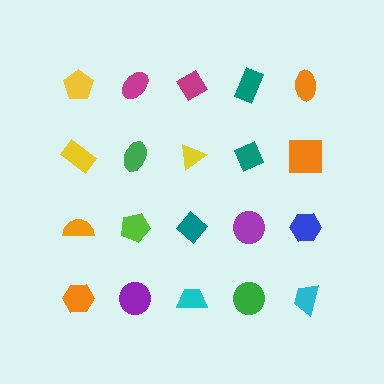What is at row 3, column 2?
A lime pentagon.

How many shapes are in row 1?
5 shapes.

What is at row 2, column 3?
A yellow triangle.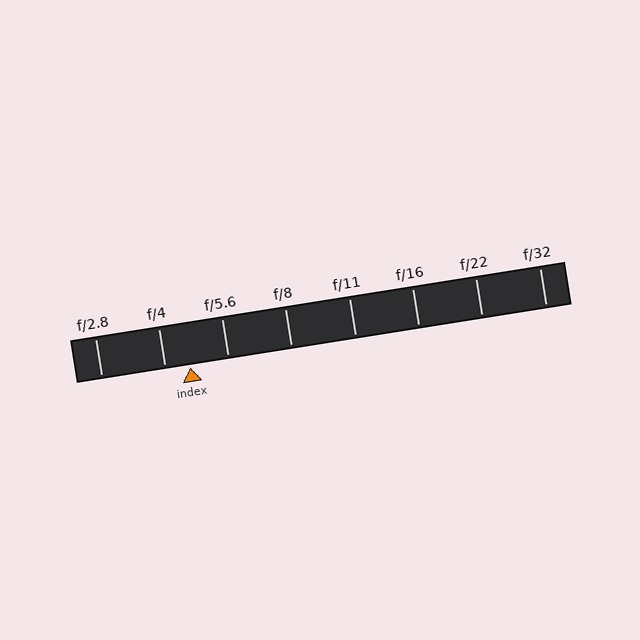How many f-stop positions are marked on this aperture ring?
There are 8 f-stop positions marked.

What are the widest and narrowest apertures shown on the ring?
The widest aperture shown is f/2.8 and the narrowest is f/32.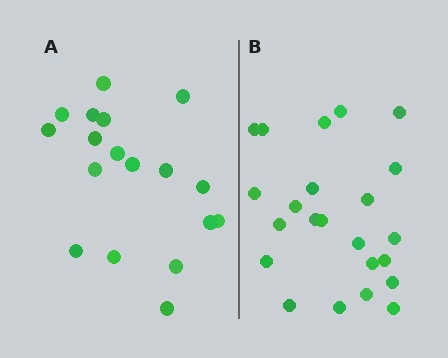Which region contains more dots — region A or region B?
Region B (the right region) has more dots.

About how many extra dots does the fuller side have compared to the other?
Region B has about 5 more dots than region A.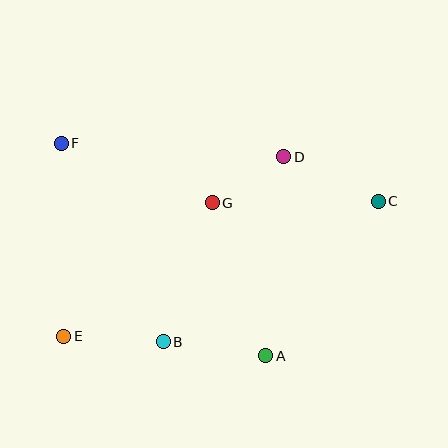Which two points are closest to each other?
Points D and G are closest to each other.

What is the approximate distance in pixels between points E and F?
The distance between E and F is approximately 193 pixels.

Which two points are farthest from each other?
Points C and E are farthest from each other.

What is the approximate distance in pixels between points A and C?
The distance between A and C is approximately 191 pixels.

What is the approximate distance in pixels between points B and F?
The distance between B and F is approximately 223 pixels.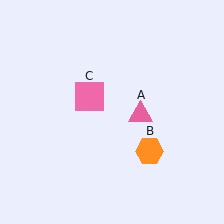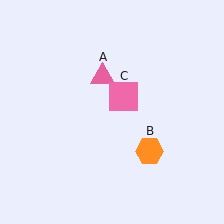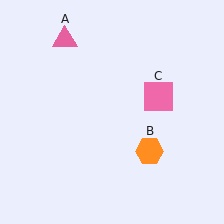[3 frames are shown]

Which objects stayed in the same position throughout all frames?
Orange hexagon (object B) remained stationary.